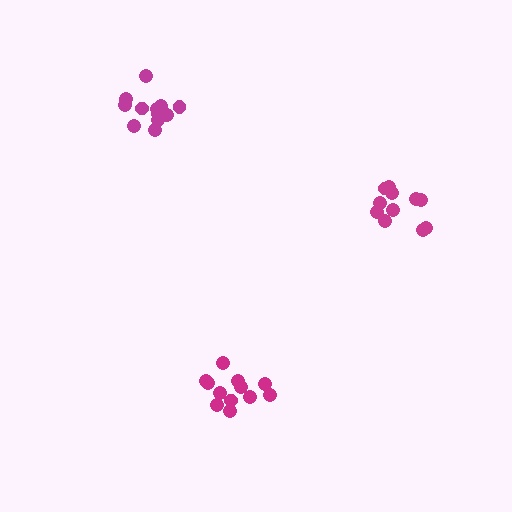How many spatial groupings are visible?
There are 3 spatial groupings.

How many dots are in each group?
Group 1: 12 dots, Group 2: 14 dots, Group 3: 11 dots (37 total).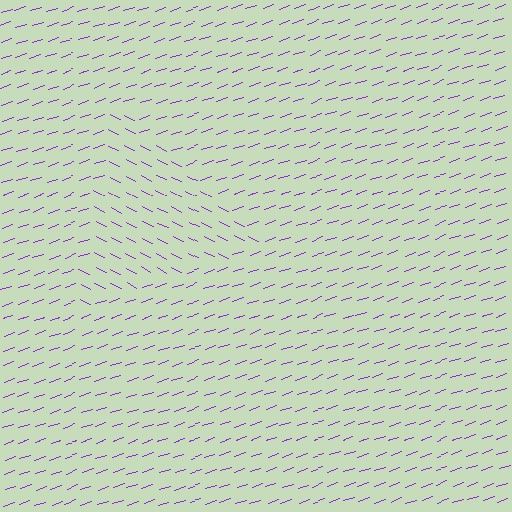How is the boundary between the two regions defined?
The boundary is defined purely by a change in line orientation (approximately 45 degrees difference). All lines are the same color and thickness.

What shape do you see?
I see a triangle.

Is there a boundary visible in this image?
Yes, there is a texture boundary formed by a change in line orientation.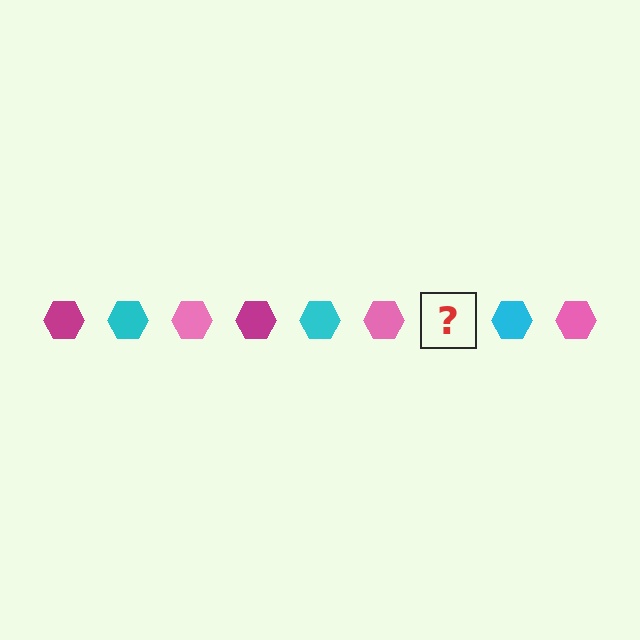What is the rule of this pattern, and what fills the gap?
The rule is that the pattern cycles through magenta, cyan, pink hexagons. The gap should be filled with a magenta hexagon.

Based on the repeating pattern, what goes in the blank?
The blank should be a magenta hexagon.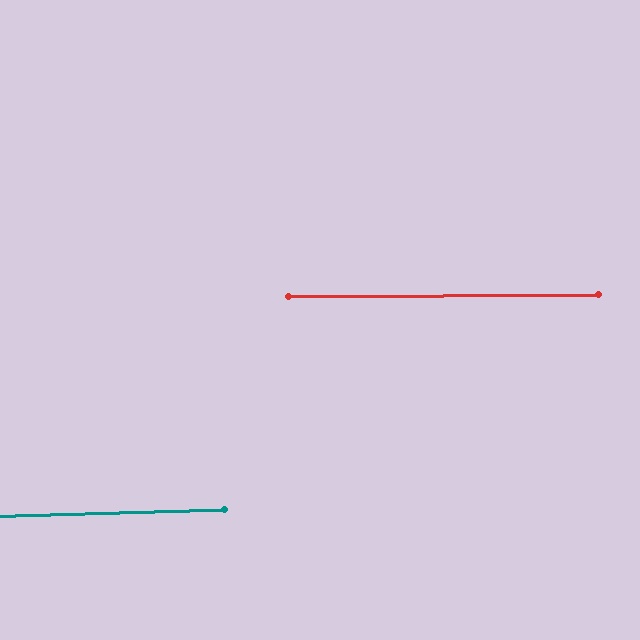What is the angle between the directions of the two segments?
Approximately 1 degree.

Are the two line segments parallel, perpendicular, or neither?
Parallel — their directions differ by only 1.4°.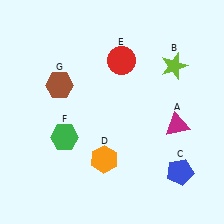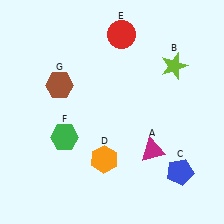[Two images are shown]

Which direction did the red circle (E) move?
The red circle (E) moved up.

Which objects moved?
The objects that moved are: the magenta triangle (A), the red circle (E).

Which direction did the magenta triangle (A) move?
The magenta triangle (A) moved down.